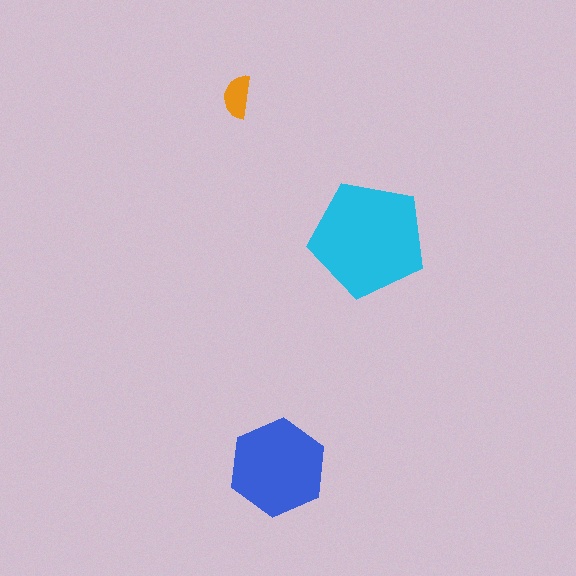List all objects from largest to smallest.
The cyan pentagon, the blue hexagon, the orange semicircle.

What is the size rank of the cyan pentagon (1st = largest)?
1st.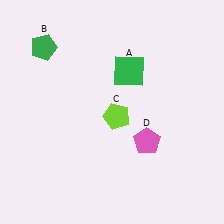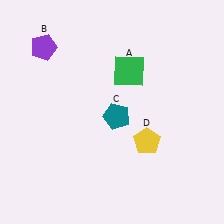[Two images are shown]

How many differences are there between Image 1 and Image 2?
There are 3 differences between the two images.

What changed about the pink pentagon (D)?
In Image 1, D is pink. In Image 2, it changed to yellow.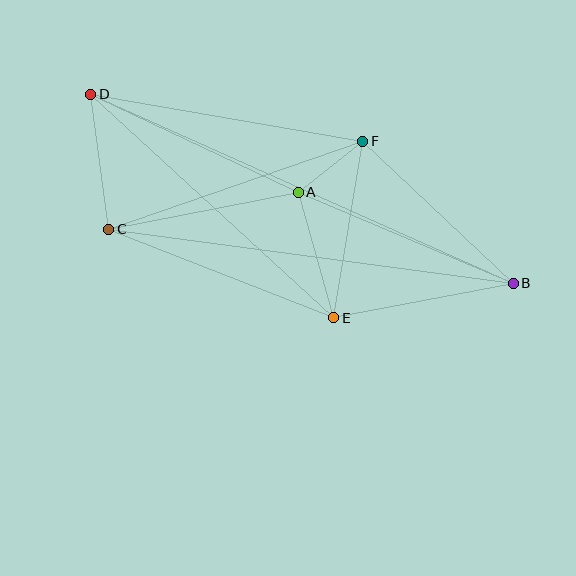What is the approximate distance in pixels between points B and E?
The distance between B and E is approximately 183 pixels.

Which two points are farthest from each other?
Points B and D are farthest from each other.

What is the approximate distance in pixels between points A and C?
The distance between A and C is approximately 193 pixels.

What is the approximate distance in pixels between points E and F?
The distance between E and F is approximately 179 pixels.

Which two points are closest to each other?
Points A and F are closest to each other.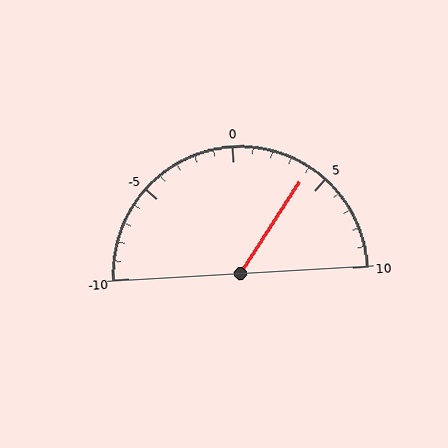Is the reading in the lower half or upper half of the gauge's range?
The reading is in the upper half of the range (-10 to 10).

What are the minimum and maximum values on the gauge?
The gauge ranges from -10 to 10.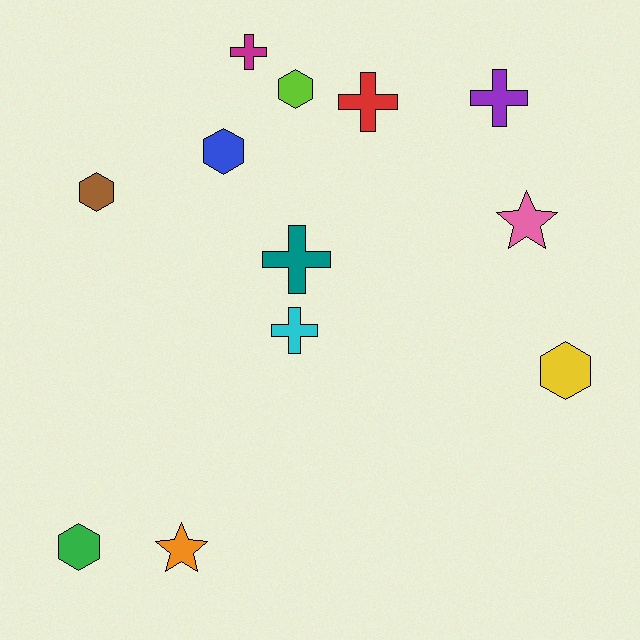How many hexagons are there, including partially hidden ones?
There are 5 hexagons.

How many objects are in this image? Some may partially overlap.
There are 12 objects.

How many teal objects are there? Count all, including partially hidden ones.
There is 1 teal object.